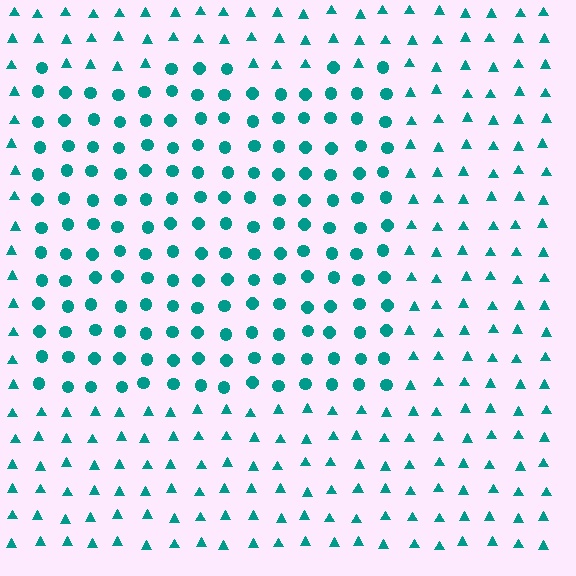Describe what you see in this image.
The image is filled with small teal elements arranged in a uniform grid. A rectangle-shaped region contains circles, while the surrounding area contains triangles. The boundary is defined purely by the change in element shape.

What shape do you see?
I see a rectangle.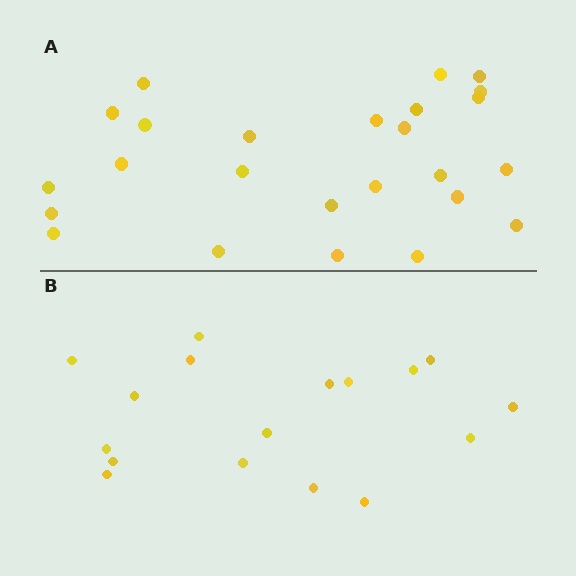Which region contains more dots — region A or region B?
Region A (the top region) has more dots.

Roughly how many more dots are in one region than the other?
Region A has roughly 8 or so more dots than region B.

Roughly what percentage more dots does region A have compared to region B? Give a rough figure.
About 45% more.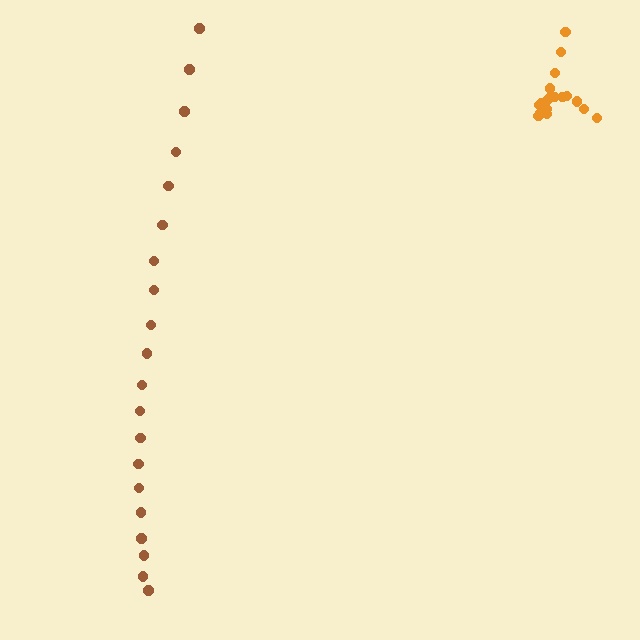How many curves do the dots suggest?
There are 2 distinct paths.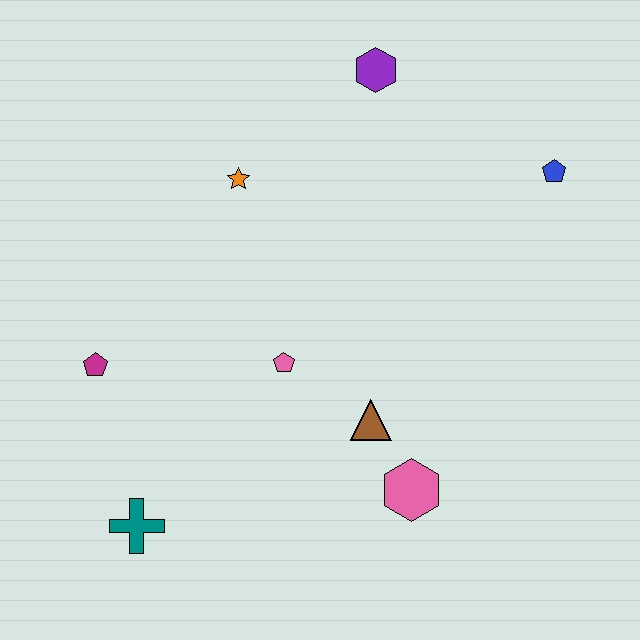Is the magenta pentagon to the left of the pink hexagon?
Yes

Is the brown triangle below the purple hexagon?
Yes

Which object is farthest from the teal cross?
The blue pentagon is farthest from the teal cross.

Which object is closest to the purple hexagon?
The orange star is closest to the purple hexagon.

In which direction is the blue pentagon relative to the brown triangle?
The blue pentagon is above the brown triangle.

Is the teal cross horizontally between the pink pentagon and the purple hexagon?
No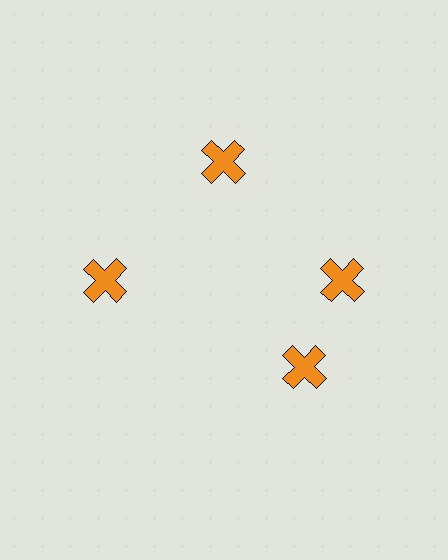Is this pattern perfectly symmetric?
No. The 4 orange crosses are arranged in a ring, but one element near the 6 o'clock position is rotated out of alignment along the ring, breaking the 4-fold rotational symmetry.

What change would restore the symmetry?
The symmetry would be restored by rotating it back into even spacing with its neighbors so that all 4 crosses sit at equal angles and equal distance from the center.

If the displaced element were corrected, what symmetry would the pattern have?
It would have 4-fold rotational symmetry — the pattern would map onto itself every 90 degrees.